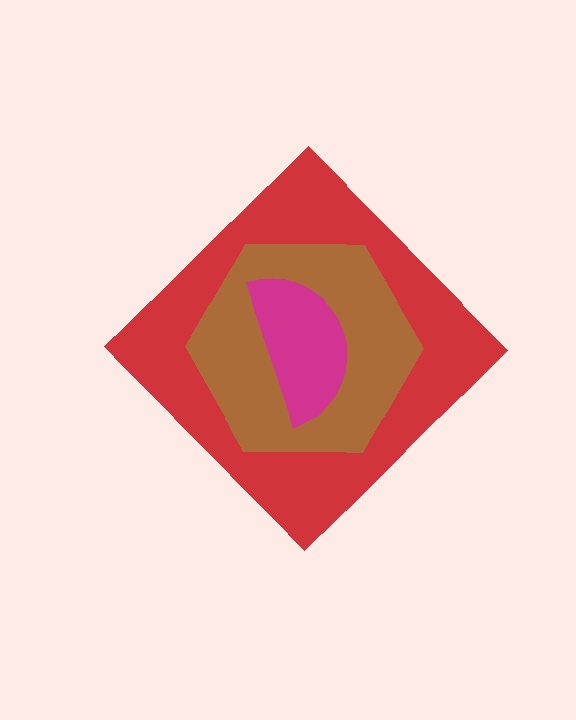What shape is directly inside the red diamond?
The brown hexagon.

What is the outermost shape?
The red diamond.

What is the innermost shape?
The magenta semicircle.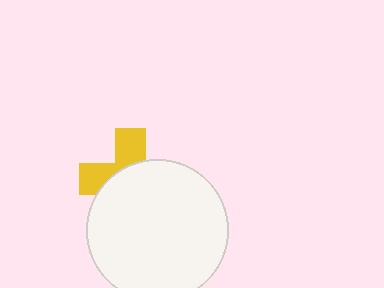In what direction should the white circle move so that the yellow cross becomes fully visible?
The white circle should move down. That is the shortest direction to clear the overlap and leave the yellow cross fully visible.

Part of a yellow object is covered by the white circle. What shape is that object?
It is a cross.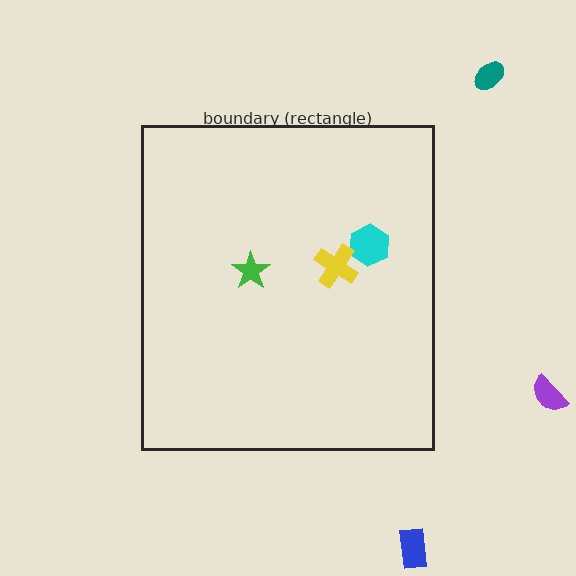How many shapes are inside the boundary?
3 inside, 3 outside.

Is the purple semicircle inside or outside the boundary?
Outside.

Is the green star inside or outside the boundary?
Inside.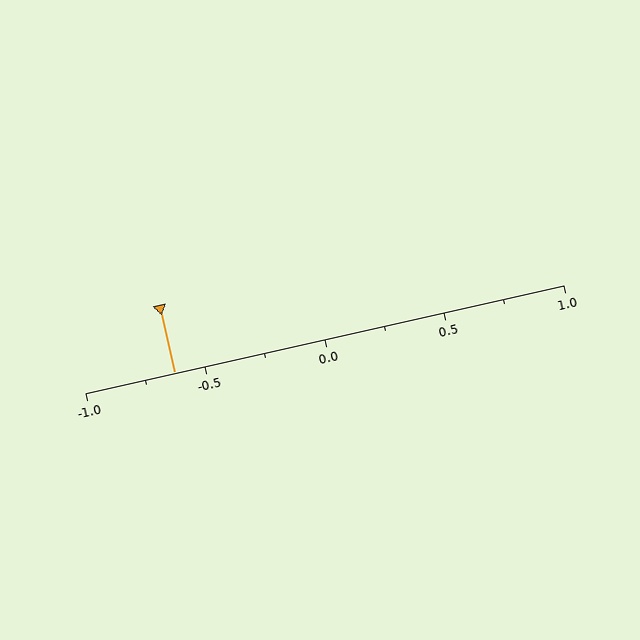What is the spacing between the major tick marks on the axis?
The major ticks are spaced 0.5 apart.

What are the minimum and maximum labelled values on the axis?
The axis runs from -1.0 to 1.0.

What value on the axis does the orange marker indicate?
The marker indicates approximately -0.62.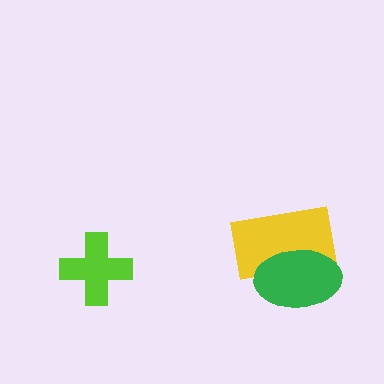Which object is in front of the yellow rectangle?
The green ellipse is in front of the yellow rectangle.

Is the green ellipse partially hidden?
No, no other shape covers it.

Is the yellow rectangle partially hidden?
Yes, it is partially covered by another shape.